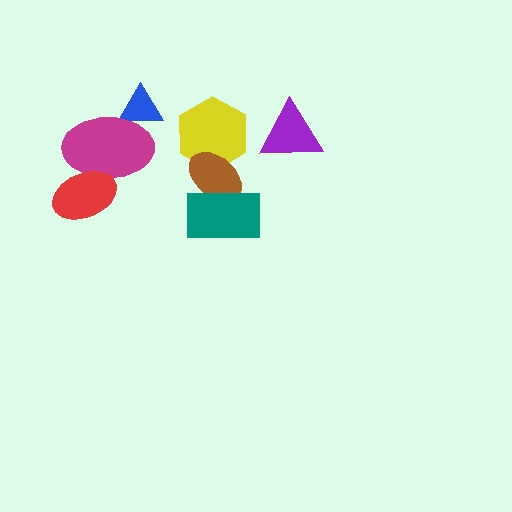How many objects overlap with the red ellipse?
1 object overlaps with the red ellipse.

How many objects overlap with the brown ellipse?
2 objects overlap with the brown ellipse.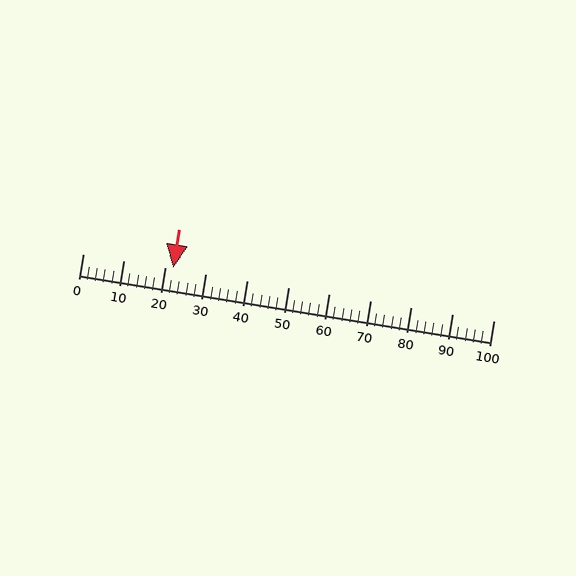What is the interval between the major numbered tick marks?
The major tick marks are spaced 10 units apart.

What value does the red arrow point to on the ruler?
The red arrow points to approximately 22.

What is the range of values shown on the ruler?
The ruler shows values from 0 to 100.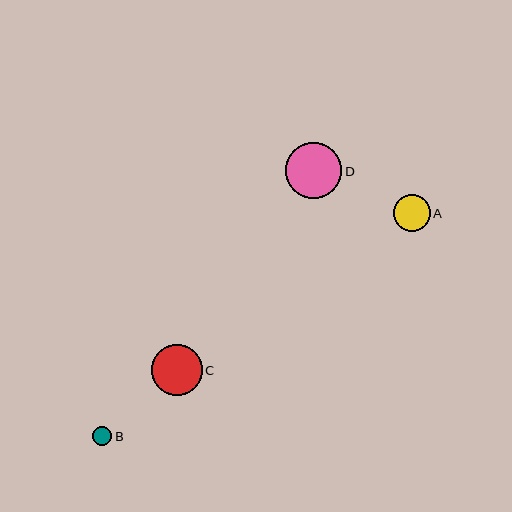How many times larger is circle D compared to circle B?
Circle D is approximately 2.9 times the size of circle B.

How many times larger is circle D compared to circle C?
Circle D is approximately 1.1 times the size of circle C.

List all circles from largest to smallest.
From largest to smallest: D, C, A, B.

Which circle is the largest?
Circle D is the largest with a size of approximately 56 pixels.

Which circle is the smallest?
Circle B is the smallest with a size of approximately 20 pixels.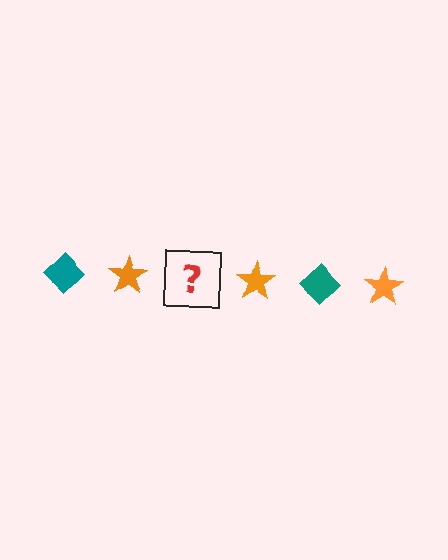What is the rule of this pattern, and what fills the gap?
The rule is that the pattern alternates between teal diamond and orange star. The gap should be filled with a teal diamond.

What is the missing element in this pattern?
The missing element is a teal diamond.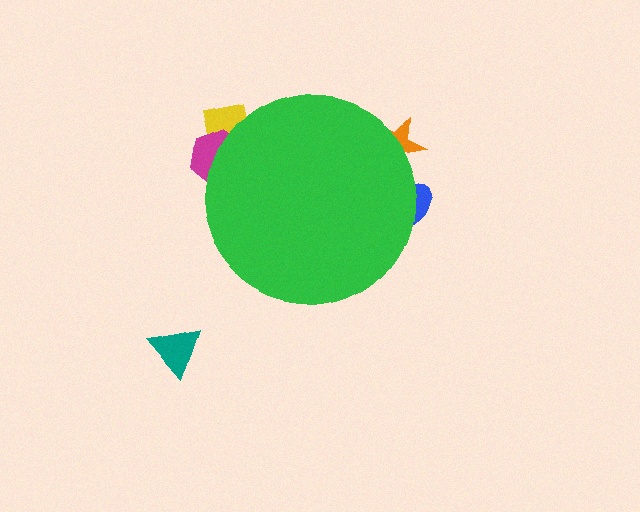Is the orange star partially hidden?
Yes, the orange star is partially hidden behind the green circle.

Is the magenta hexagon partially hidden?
Yes, the magenta hexagon is partially hidden behind the green circle.